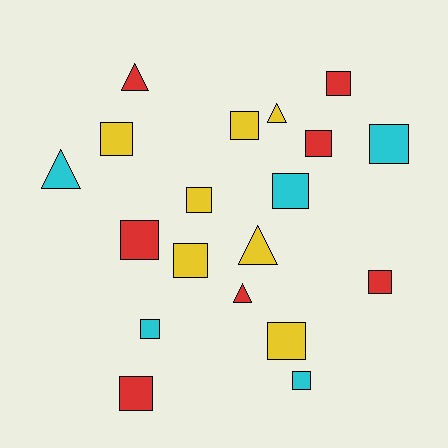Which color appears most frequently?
Yellow, with 7 objects.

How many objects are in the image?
There are 19 objects.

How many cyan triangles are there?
There is 1 cyan triangle.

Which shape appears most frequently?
Square, with 14 objects.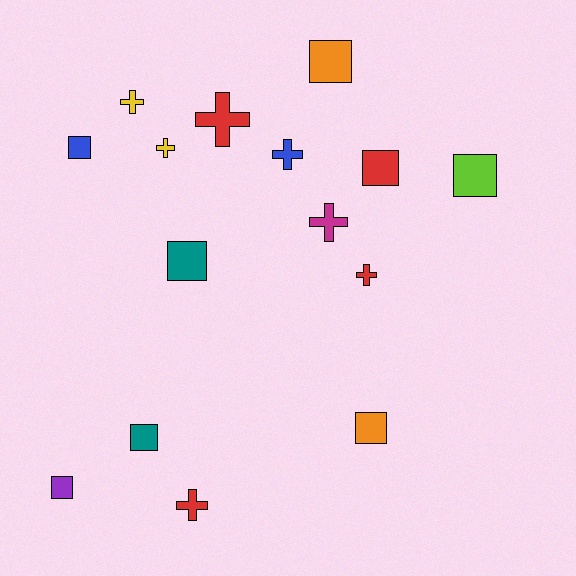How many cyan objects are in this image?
There are no cyan objects.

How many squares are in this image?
There are 8 squares.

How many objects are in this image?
There are 15 objects.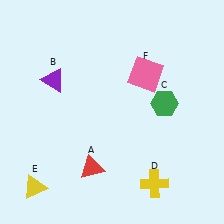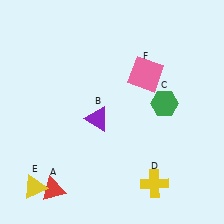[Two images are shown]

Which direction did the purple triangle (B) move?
The purple triangle (B) moved right.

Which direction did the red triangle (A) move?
The red triangle (A) moved left.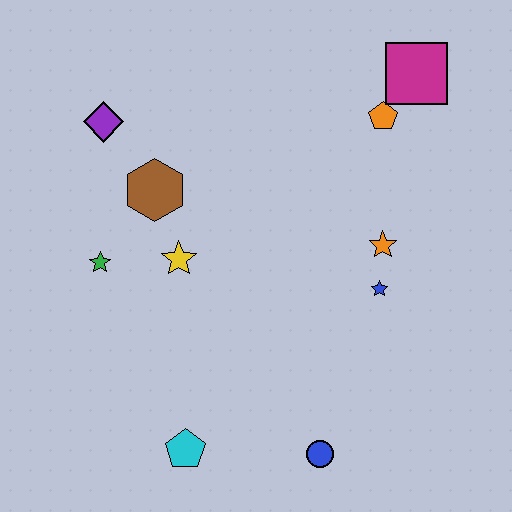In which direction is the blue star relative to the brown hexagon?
The blue star is to the right of the brown hexagon.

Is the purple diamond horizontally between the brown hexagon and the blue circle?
No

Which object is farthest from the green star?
The magenta square is farthest from the green star.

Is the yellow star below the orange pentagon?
Yes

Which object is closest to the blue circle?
The cyan pentagon is closest to the blue circle.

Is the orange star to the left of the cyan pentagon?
No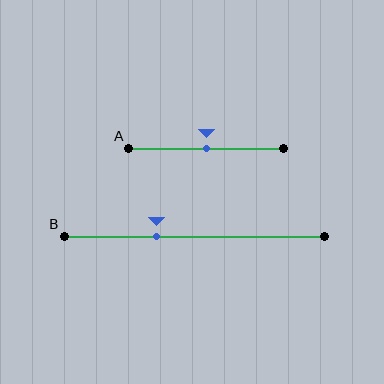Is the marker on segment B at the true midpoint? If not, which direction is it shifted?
No, the marker on segment B is shifted to the left by about 14% of the segment length.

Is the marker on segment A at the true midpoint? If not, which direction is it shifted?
Yes, the marker on segment A is at the true midpoint.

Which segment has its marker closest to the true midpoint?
Segment A has its marker closest to the true midpoint.